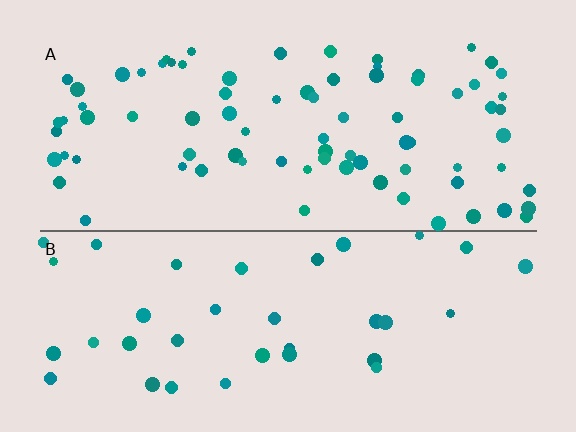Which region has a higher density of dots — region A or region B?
A (the top).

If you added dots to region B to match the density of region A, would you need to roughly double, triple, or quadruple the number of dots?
Approximately double.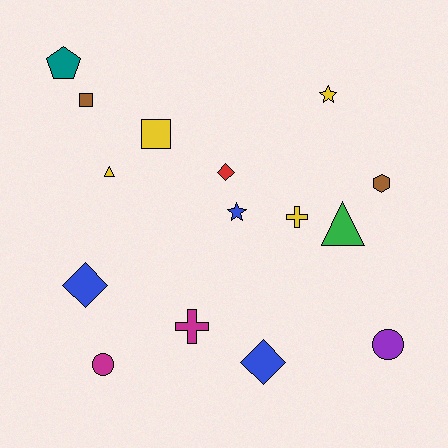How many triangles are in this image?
There are 2 triangles.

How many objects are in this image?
There are 15 objects.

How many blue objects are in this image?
There are 3 blue objects.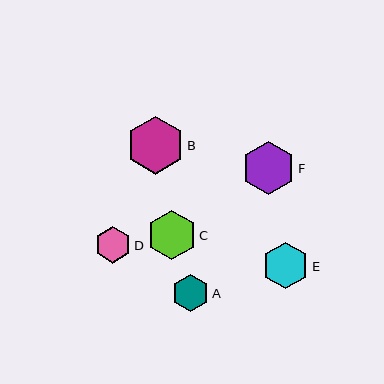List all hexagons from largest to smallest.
From largest to smallest: B, F, C, E, D, A.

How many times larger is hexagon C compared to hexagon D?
Hexagon C is approximately 1.3 times the size of hexagon D.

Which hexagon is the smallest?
Hexagon A is the smallest with a size of approximately 37 pixels.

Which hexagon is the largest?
Hexagon B is the largest with a size of approximately 58 pixels.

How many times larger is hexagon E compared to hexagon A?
Hexagon E is approximately 1.3 times the size of hexagon A.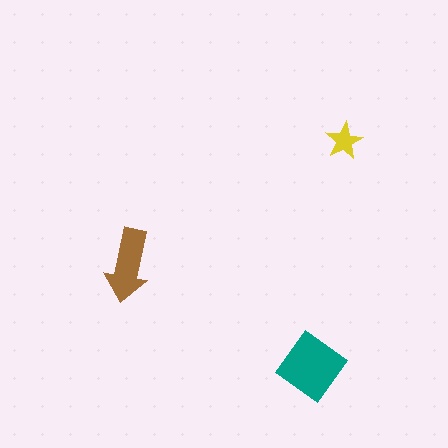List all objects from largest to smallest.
The teal diamond, the brown arrow, the yellow star.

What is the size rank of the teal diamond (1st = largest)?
1st.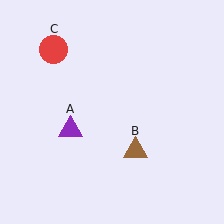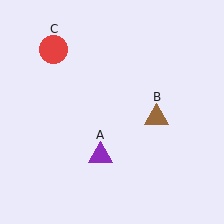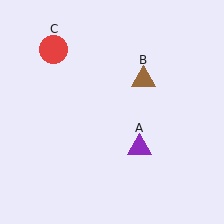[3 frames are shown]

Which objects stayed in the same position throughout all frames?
Red circle (object C) remained stationary.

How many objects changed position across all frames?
2 objects changed position: purple triangle (object A), brown triangle (object B).